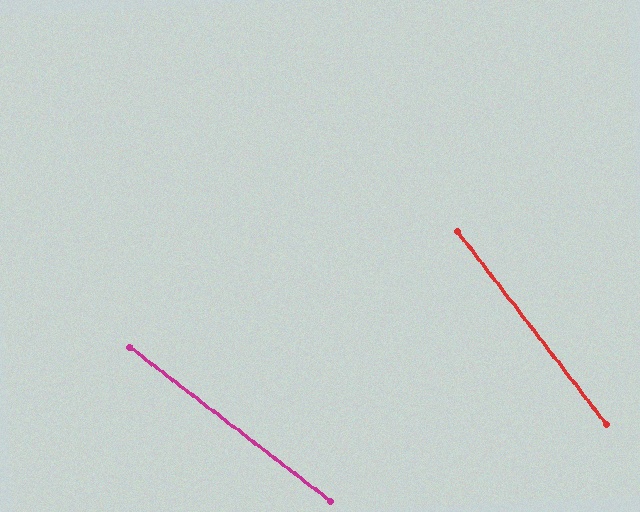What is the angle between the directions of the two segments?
Approximately 15 degrees.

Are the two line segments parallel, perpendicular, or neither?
Neither parallel nor perpendicular — they differ by about 15°.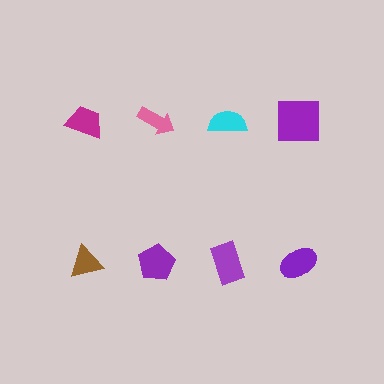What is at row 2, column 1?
A brown triangle.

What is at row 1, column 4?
A purple square.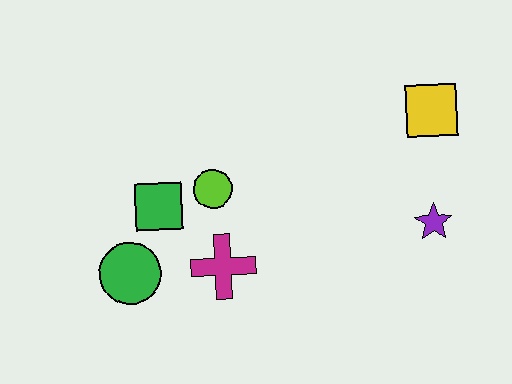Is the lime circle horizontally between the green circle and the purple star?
Yes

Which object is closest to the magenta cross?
The lime circle is closest to the magenta cross.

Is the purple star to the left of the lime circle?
No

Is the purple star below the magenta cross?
No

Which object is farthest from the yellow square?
The green circle is farthest from the yellow square.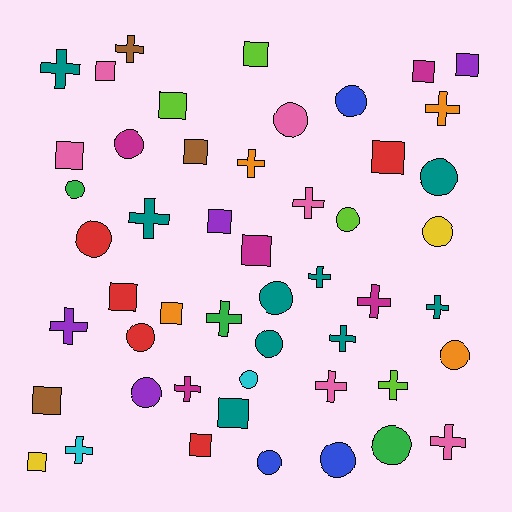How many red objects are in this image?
There are 5 red objects.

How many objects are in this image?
There are 50 objects.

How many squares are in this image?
There are 16 squares.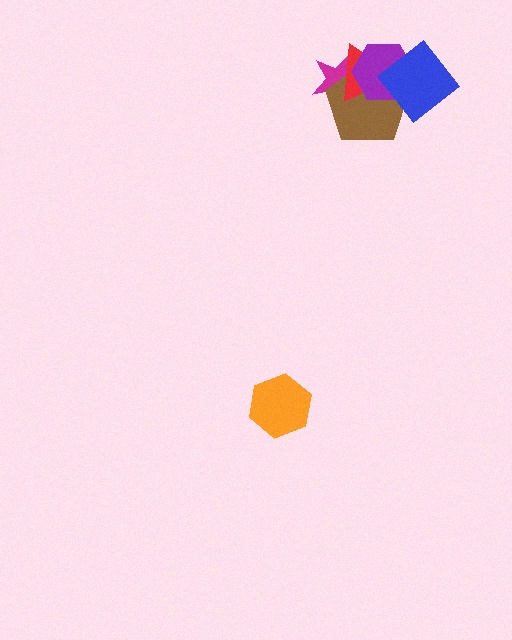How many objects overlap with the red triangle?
4 objects overlap with the red triangle.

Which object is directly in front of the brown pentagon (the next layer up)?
The red triangle is directly in front of the brown pentagon.